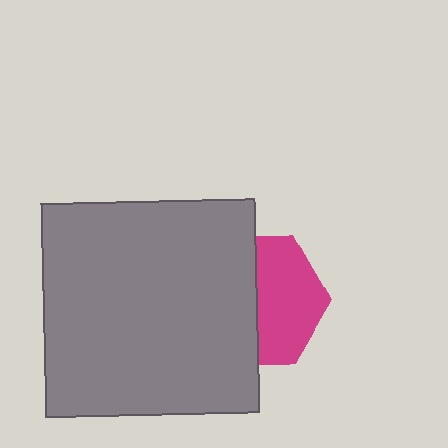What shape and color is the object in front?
The object in front is a gray square.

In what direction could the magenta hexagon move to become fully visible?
The magenta hexagon could move right. That would shift it out from behind the gray square entirely.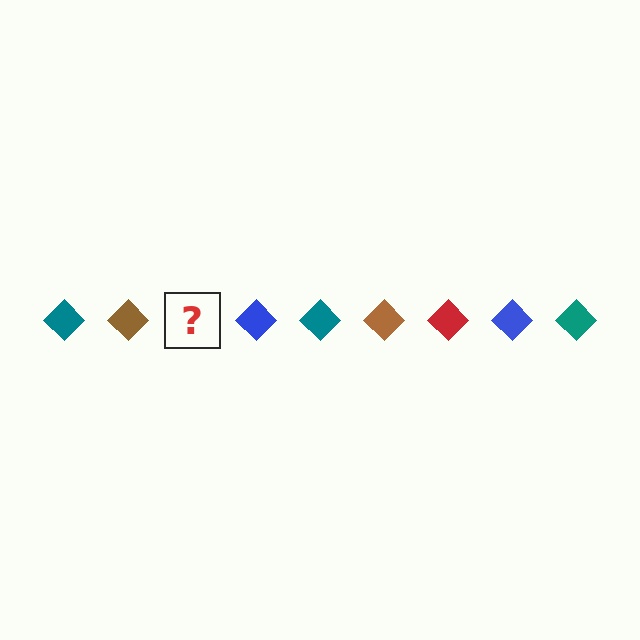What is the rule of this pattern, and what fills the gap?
The rule is that the pattern cycles through teal, brown, red, blue diamonds. The gap should be filled with a red diamond.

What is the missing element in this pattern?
The missing element is a red diamond.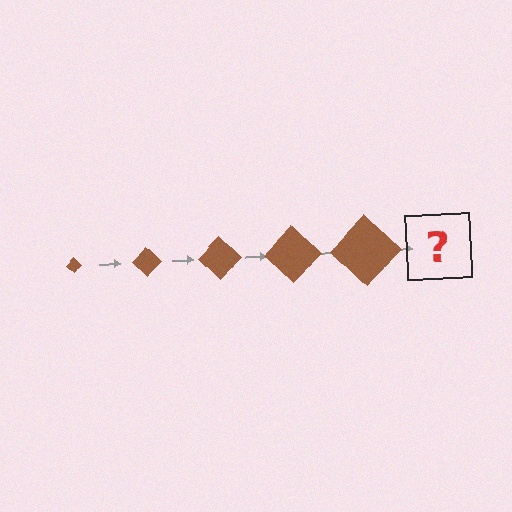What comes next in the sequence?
The next element should be a brown diamond, larger than the previous one.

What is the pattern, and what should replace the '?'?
The pattern is that the diamond gets progressively larger each step. The '?' should be a brown diamond, larger than the previous one.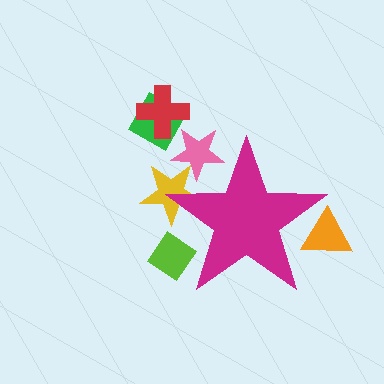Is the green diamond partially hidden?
No, the green diamond is fully visible.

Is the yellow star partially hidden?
Yes, the yellow star is partially hidden behind the magenta star.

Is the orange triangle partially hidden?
Yes, the orange triangle is partially hidden behind the magenta star.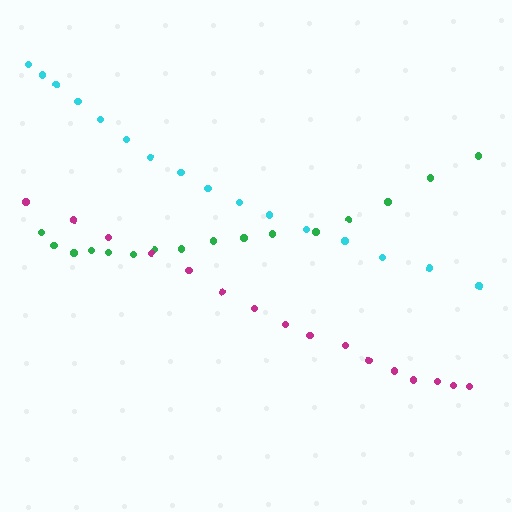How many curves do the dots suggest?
There are 3 distinct paths.